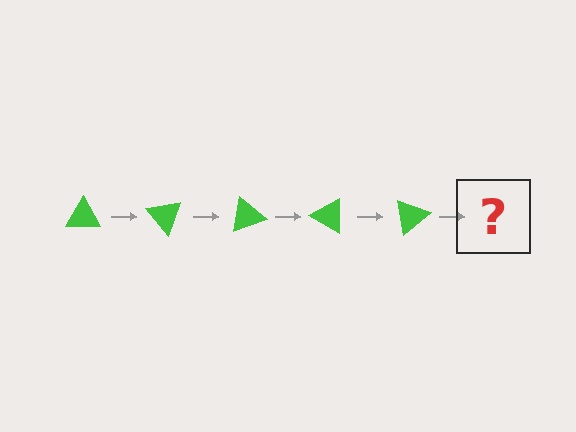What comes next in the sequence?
The next element should be a green triangle rotated 250 degrees.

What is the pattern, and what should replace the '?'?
The pattern is that the triangle rotates 50 degrees each step. The '?' should be a green triangle rotated 250 degrees.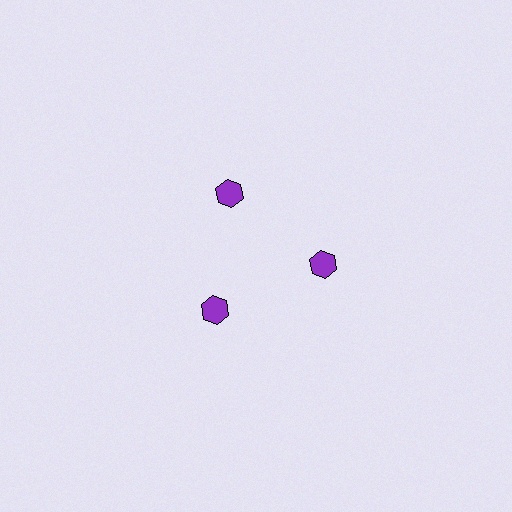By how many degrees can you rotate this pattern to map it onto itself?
The pattern maps onto itself every 120 degrees of rotation.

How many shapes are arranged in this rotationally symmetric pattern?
There are 3 shapes, arranged in 3 groups of 1.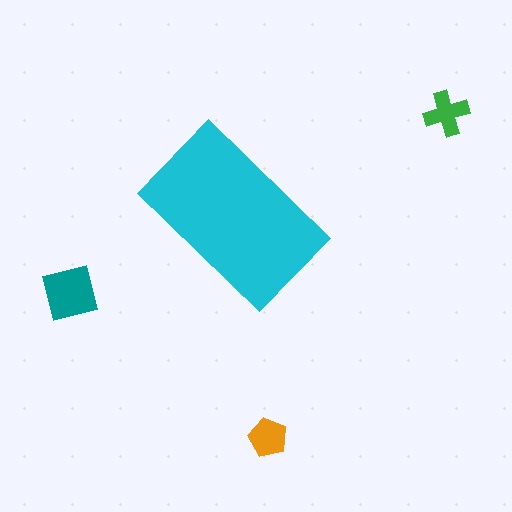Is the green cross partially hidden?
No, the green cross is fully visible.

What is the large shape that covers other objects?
A cyan rectangle.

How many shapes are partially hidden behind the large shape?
0 shapes are partially hidden.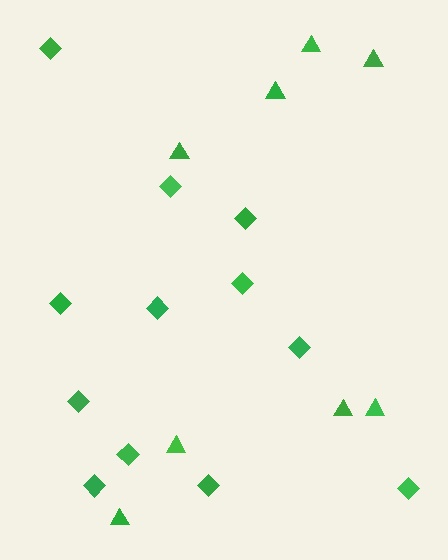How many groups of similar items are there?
There are 2 groups: one group of triangles (8) and one group of diamonds (12).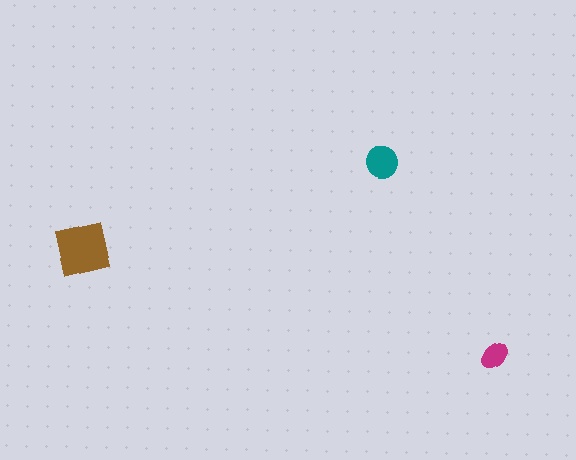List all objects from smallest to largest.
The magenta ellipse, the teal circle, the brown square.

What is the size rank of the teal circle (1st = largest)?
2nd.